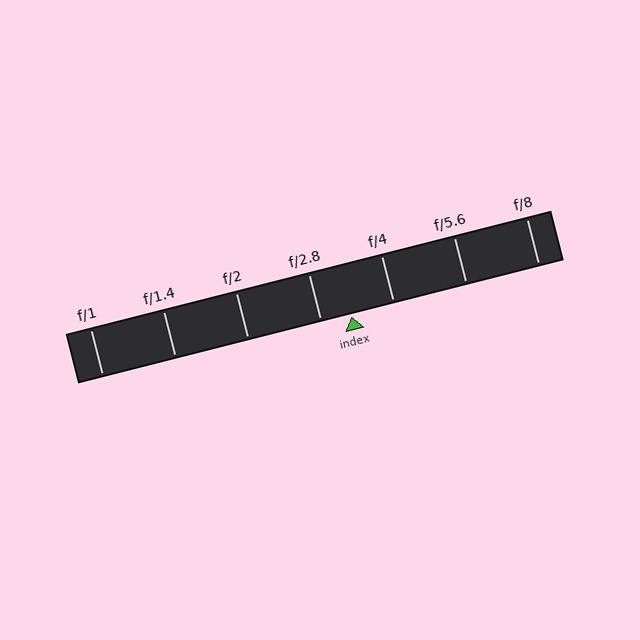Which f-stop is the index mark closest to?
The index mark is closest to f/2.8.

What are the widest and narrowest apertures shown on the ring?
The widest aperture shown is f/1 and the narrowest is f/8.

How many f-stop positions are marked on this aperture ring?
There are 7 f-stop positions marked.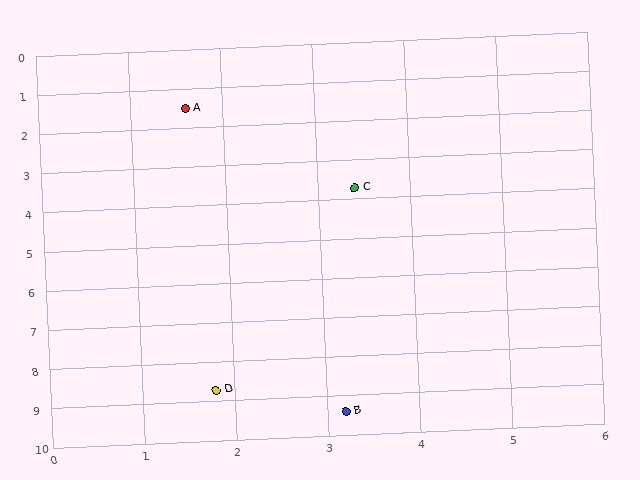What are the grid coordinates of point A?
Point A is at approximately (1.6, 1.5).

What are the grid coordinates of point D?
Point D is at approximately (1.8, 8.7).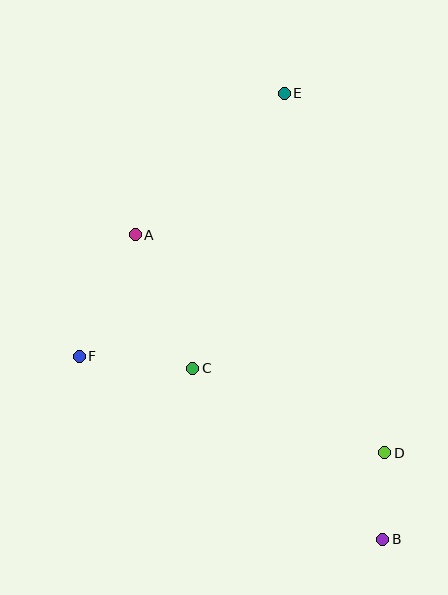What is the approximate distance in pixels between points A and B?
The distance between A and B is approximately 393 pixels.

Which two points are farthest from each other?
Points B and E are farthest from each other.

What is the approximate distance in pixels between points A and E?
The distance between A and E is approximately 205 pixels.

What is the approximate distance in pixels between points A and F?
The distance between A and F is approximately 134 pixels.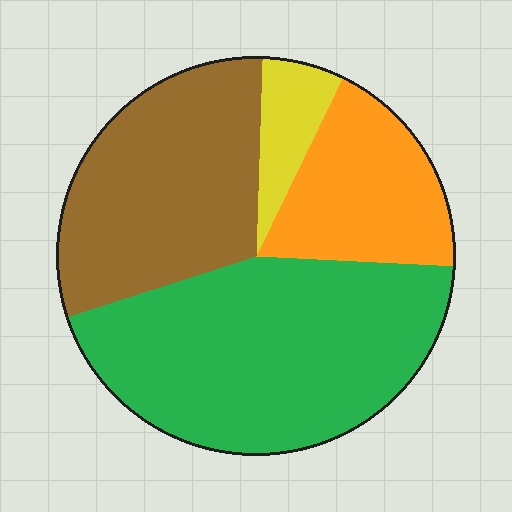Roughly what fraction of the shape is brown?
Brown covers around 30% of the shape.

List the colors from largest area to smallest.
From largest to smallest: green, brown, orange, yellow.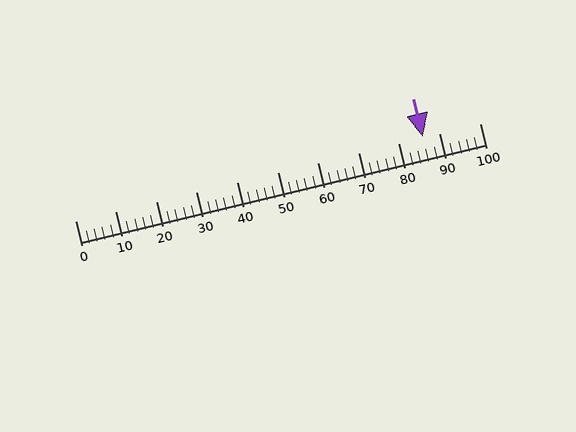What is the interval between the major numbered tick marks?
The major tick marks are spaced 10 units apart.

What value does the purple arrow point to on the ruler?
The purple arrow points to approximately 86.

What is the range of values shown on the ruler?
The ruler shows values from 0 to 100.